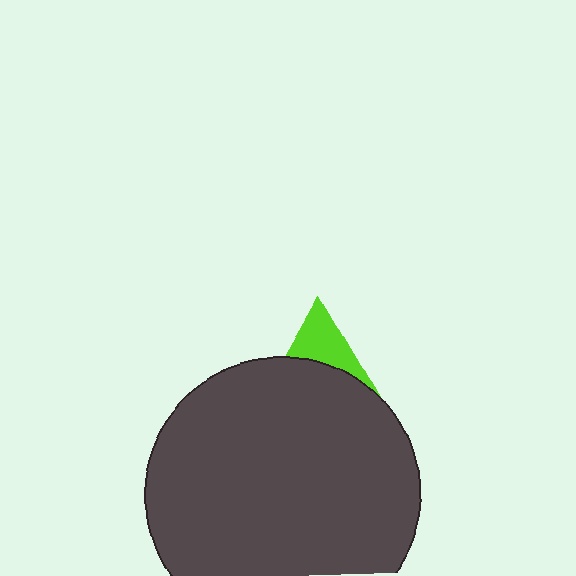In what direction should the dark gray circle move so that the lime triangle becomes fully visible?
The dark gray circle should move down. That is the shortest direction to clear the overlap and leave the lime triangle fully visible.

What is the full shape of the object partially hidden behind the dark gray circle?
The partially hidden object is a lime triangle.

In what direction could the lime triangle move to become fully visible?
The lime triangle could move up. That would shift it out from behind the dark gray circle entirely.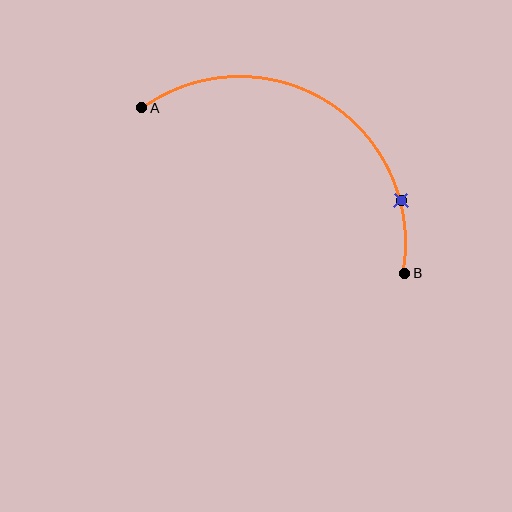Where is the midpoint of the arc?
The arc midpoint is the point on the curve farthest from the straight line joining A and B. It sits above that line.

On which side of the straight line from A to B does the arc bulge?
The arc bulges above the straight line connecting A and B.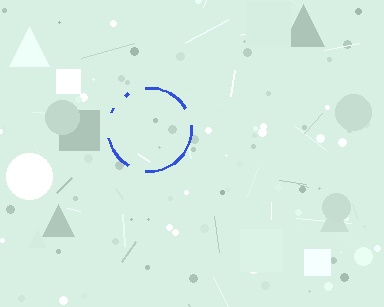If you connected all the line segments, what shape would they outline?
They would outline a circle.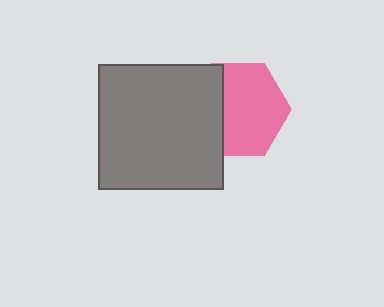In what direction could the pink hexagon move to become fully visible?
The pink hexagon could move right. That would shift it out from behind the gray square entirely.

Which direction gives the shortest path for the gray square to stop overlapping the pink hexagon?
Moving left gives the shortest separation.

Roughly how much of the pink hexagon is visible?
Most of it is visible (roughly 68%).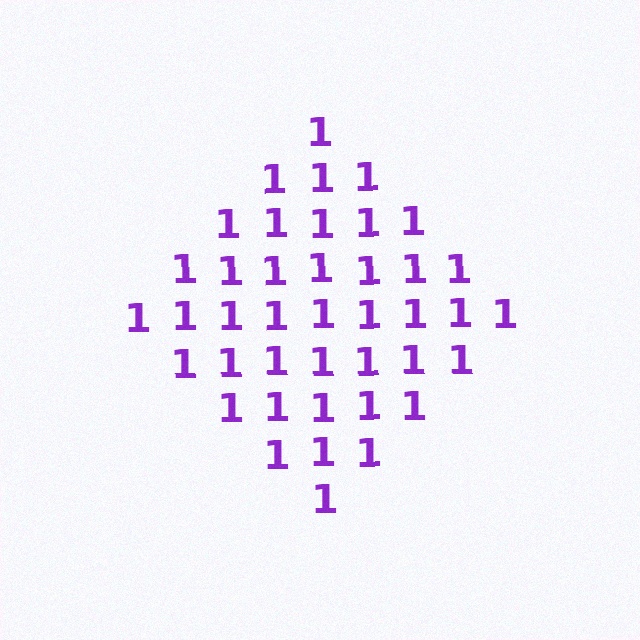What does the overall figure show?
The overall figure shows a diamond.